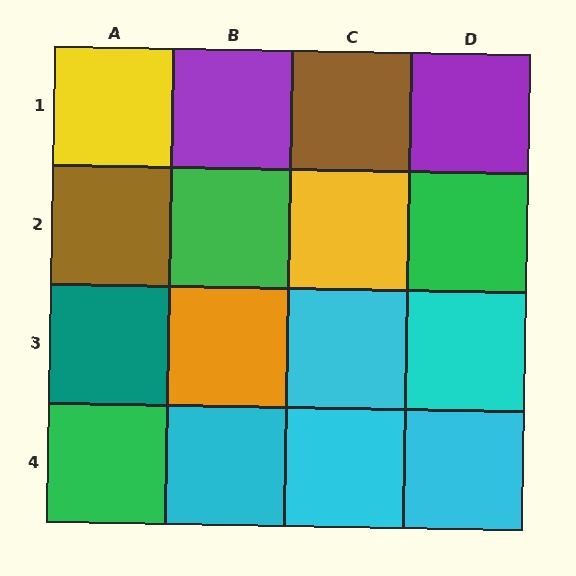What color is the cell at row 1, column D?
Purple.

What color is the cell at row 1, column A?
Yellow.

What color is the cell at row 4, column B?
Cyan.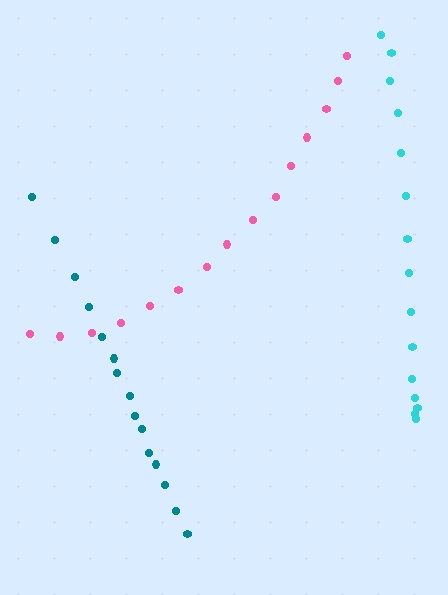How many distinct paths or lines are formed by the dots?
There are 3 distinct paths.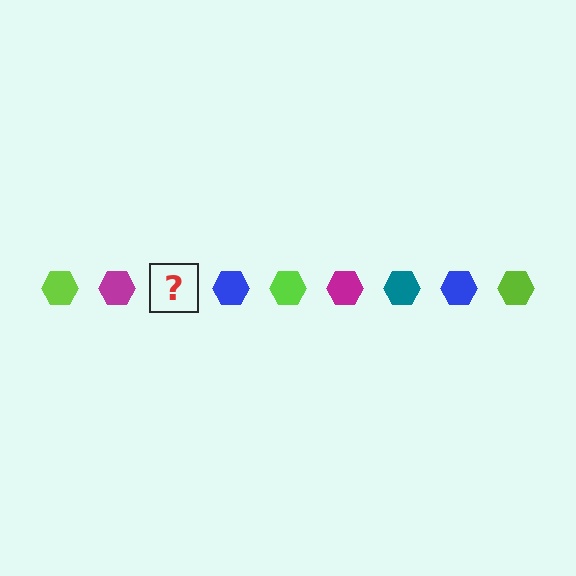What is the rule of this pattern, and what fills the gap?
The rule is that the pattern cycles through lime, magenta, teal, blue hexagons. The gap should be filled with a teal hexagon.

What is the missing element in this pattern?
The missing element is a teal hexagon.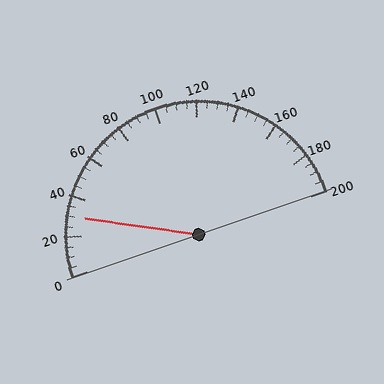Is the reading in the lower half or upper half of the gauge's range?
The reading is in the lower half of the range (0 to 200).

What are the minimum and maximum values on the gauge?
The gauge ranges from 0 to 200.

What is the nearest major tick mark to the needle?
The nearest major tick mark is 40.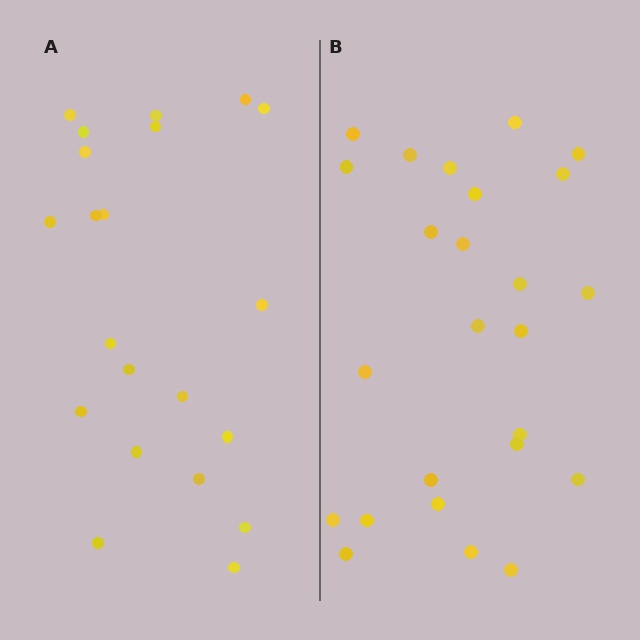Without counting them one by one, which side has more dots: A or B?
Region B (the right region) has more dots.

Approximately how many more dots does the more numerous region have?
Region B has about 4 more dots than region A.